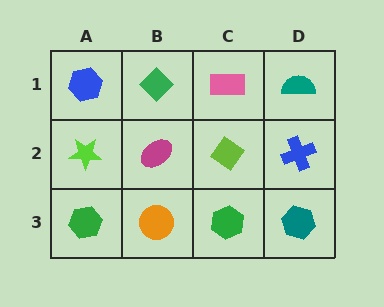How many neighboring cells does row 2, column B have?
4.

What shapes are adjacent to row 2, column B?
A green diamond (row 1, column B), an orange circle (row 3, column B), a lime star (row 2, column A), a lime diamond (row 2, column C).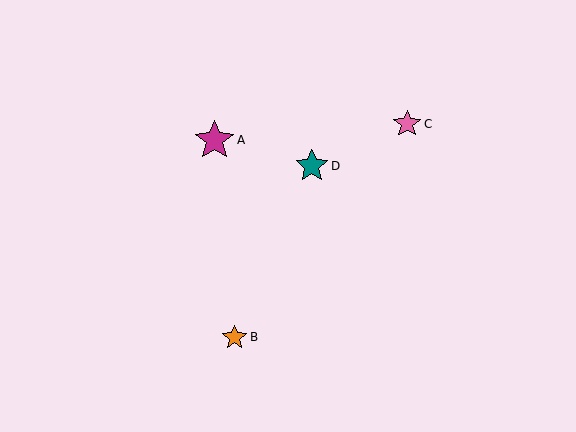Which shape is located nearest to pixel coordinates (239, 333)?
The orange star (labeled B) at (235, 337) is nearest to that location.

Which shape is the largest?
The magenta star (labeled A) is the largest.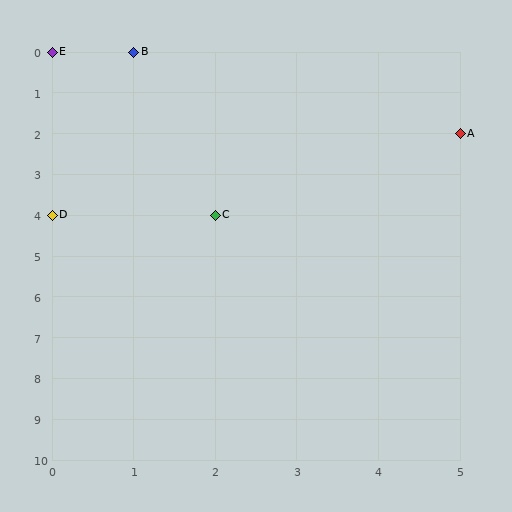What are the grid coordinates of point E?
Point E is at grid coordinates (0, 0).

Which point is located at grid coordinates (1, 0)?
Point B is at (1, 0).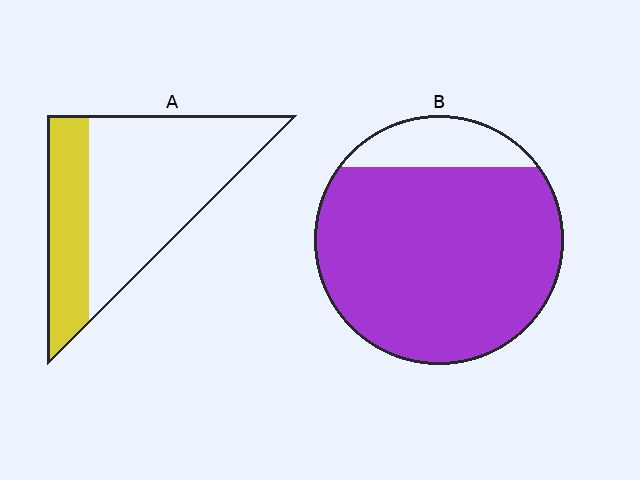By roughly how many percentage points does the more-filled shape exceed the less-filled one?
By roughly 55 percentage points (B over A).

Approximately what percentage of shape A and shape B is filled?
A is approximately 30% and B is approximately 85%.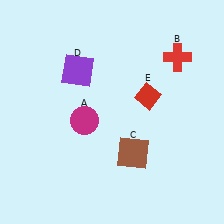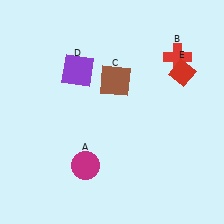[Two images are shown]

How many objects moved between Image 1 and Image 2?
3 objects moved between the two images.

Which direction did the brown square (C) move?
The brown square (C) moved up.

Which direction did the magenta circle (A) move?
The magenta circle (A) moved down.